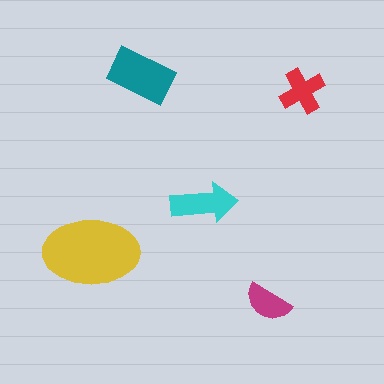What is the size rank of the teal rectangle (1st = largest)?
2nd.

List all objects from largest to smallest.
The yellow ellipse, the teal rectangle, the cyan arrow, the red cross, the magenta semicircle.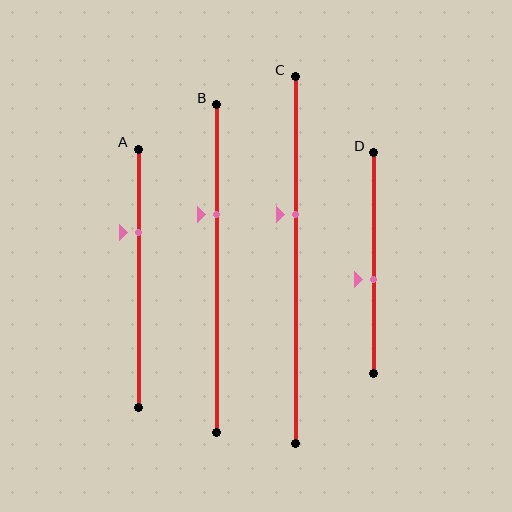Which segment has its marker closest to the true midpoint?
Segment D has its marker closest to the true midpoint.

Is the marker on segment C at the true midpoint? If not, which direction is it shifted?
No, the marker on segment C is shifted upward by about 13% of the segment length.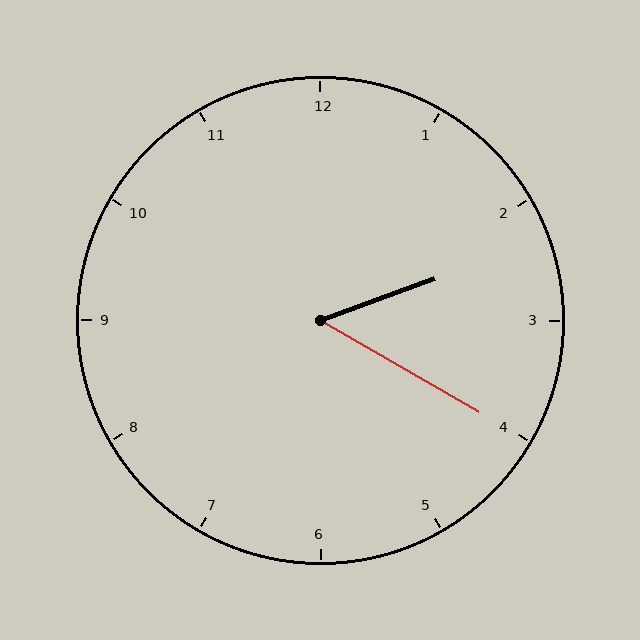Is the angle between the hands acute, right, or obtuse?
It is acute.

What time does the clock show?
2:20.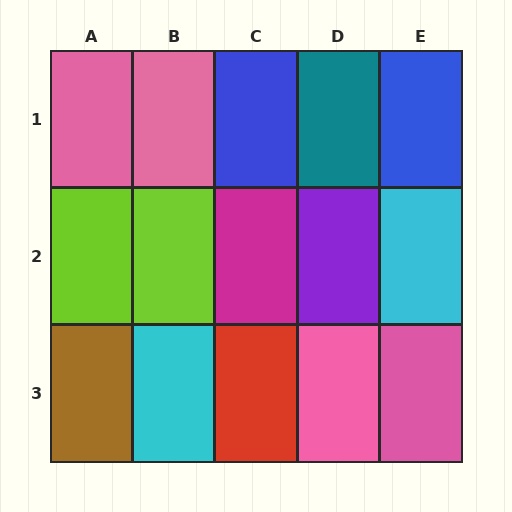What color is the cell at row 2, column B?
Lime.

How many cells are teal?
1 cell is teal.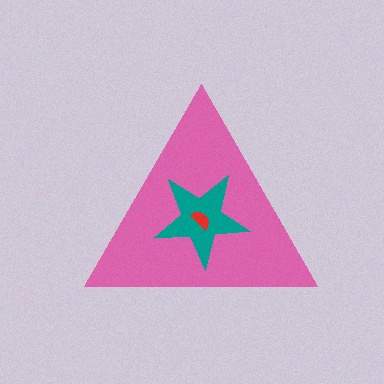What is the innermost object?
The red semicircle.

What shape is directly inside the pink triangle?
The teal star.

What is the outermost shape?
The pink triangle.